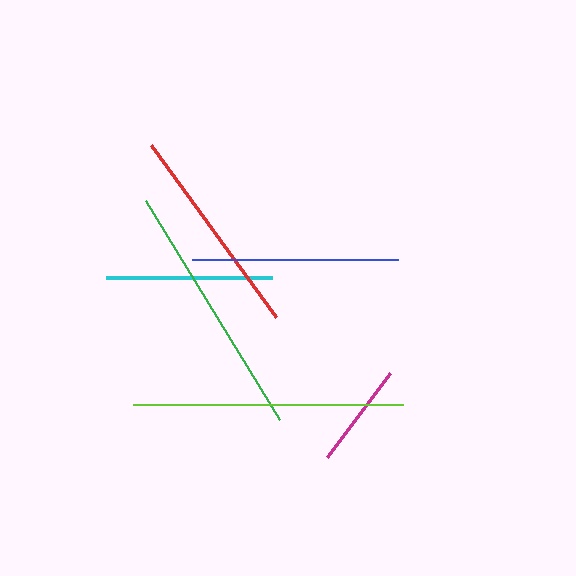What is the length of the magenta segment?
The magenta segment is approximately 106 pixels long.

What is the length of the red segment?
The red segment is approximately 213 pixels long.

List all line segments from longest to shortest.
From longest to shortest: lime, green, red, blue, cyan, magenta.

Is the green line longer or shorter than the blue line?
The green line is longer than the blue line.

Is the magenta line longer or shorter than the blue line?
The blue line is longer than the magenta line.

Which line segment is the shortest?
The magenta line is the shortest at approximately 106 pixels.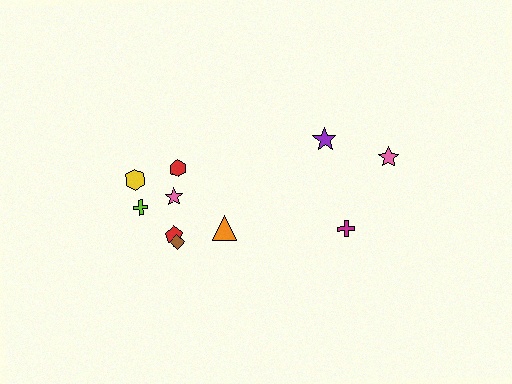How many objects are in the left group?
There are 7 objects.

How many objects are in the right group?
There are 3 objects.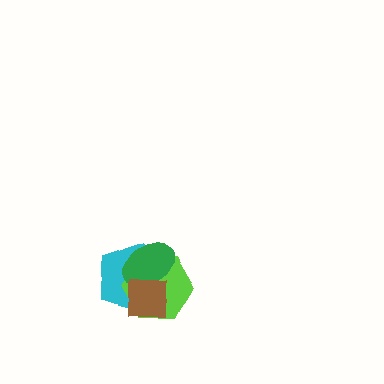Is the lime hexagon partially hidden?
Yes, it is partially covered by another shape.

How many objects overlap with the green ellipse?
3 objects overlap with the green ellipse.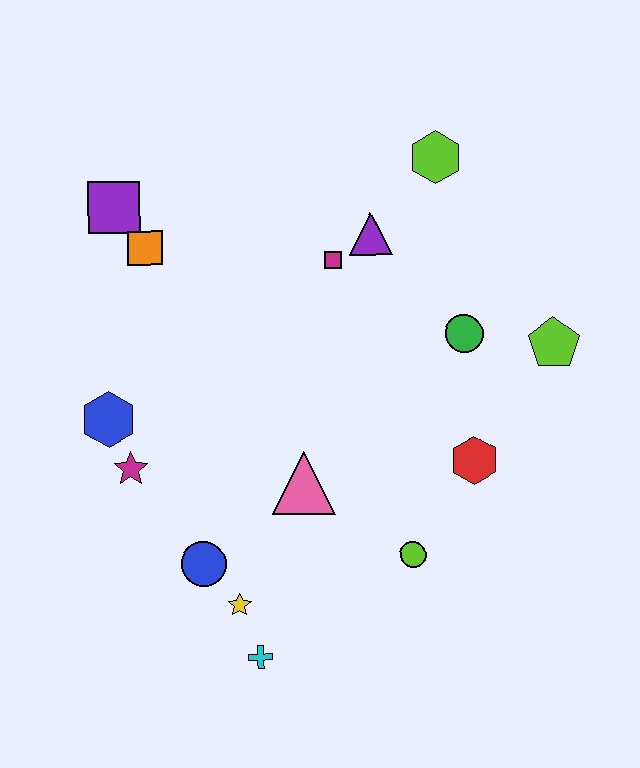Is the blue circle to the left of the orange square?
No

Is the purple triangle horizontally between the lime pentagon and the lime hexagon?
No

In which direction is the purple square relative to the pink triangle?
The purple square is above the pink triangle.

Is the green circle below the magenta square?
Yes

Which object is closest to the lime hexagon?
The purple triangle is closest to the lime hexagon.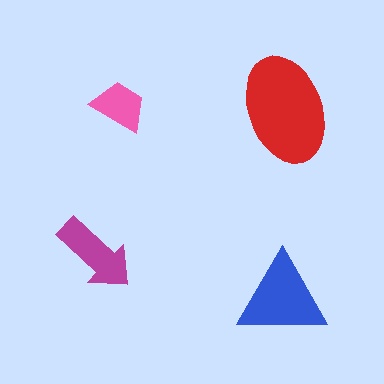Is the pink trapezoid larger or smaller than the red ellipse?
Smaller.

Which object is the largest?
The red ellipse.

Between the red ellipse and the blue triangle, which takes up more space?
The red ellipse.